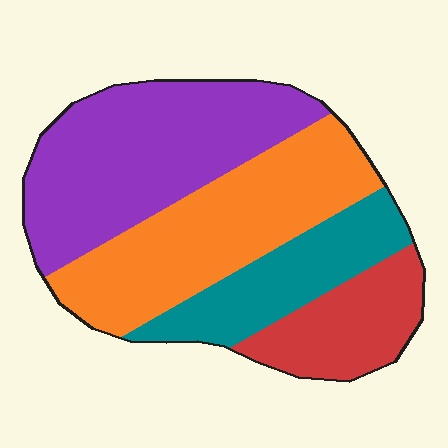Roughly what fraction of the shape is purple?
Purple takes up about one third (1/3) of the shape.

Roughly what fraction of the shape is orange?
Orange takes up about one third (1/3) of the shape.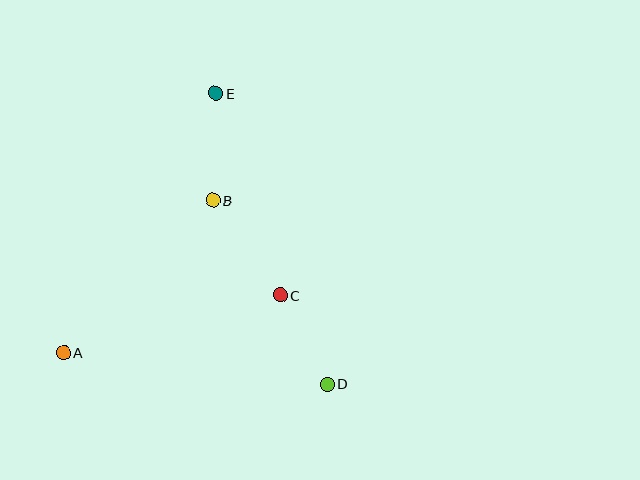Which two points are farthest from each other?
Points D and E are farthest from each other.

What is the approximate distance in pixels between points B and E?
The distance between B and E is approximately 107 pixels.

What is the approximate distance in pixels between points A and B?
The distance between A and B is approximately 213 pixels.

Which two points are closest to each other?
Points C and D are closest to each other.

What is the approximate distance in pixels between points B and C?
The distance between B and C is approximately 117 pixels.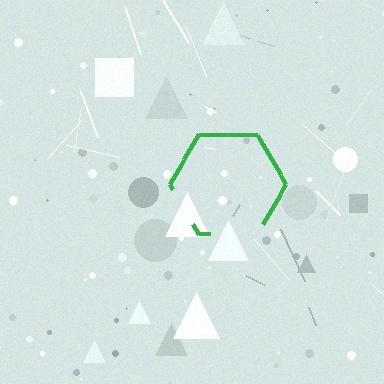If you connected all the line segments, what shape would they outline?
They would outline a hexagon.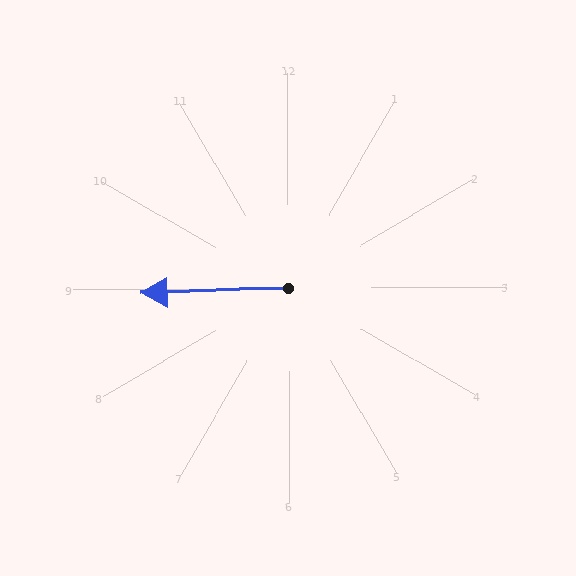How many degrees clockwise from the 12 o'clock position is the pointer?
Approximately 268 degrees.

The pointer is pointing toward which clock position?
Roughly 9 o'clock.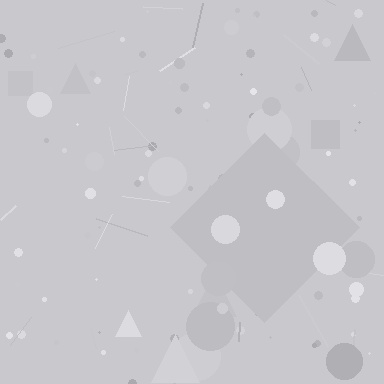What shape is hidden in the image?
A diamond is hidden in the image.